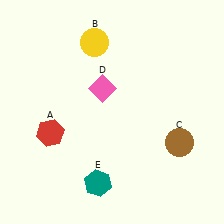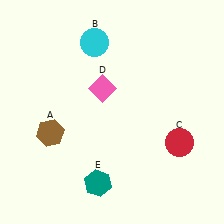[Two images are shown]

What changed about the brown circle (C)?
In Image 1, C is brown. In Image 2, it changed to red.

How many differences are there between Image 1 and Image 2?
There are 3 differences between the two images.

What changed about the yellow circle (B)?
In Image 1, B is yellow. In Image 2, it changed to cyan.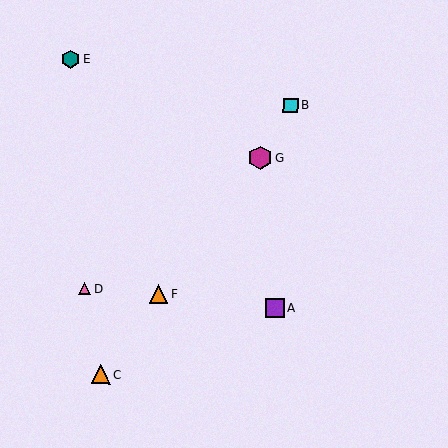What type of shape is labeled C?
Shape C is an orange triangle.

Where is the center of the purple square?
The center of the purple square is at (275, 308).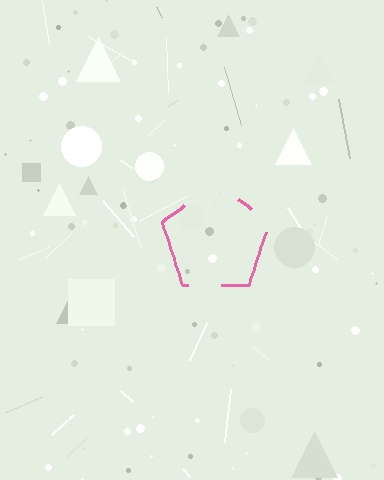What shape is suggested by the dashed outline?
The dashed outline suggests a pentagon.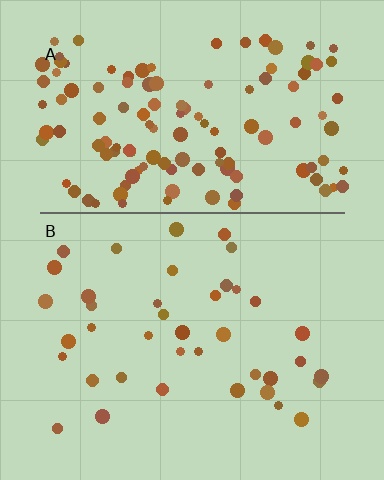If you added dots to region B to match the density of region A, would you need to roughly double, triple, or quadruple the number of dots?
Approximately triple.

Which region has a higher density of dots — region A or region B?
A (the top).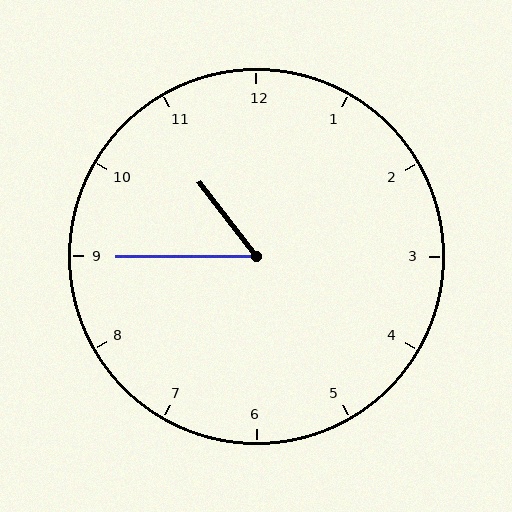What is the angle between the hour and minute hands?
Approximately 52 degrees.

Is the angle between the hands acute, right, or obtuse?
It is acute.